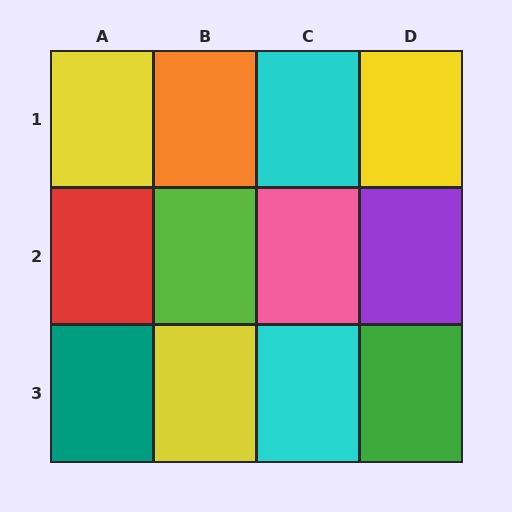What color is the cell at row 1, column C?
Cyan.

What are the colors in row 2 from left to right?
Red, lime, pink, purple.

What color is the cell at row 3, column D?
Green.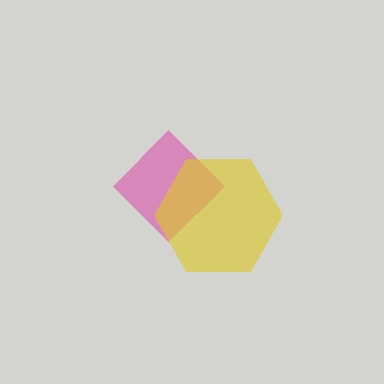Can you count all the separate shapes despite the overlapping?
Yes, there are 2 separate shapes.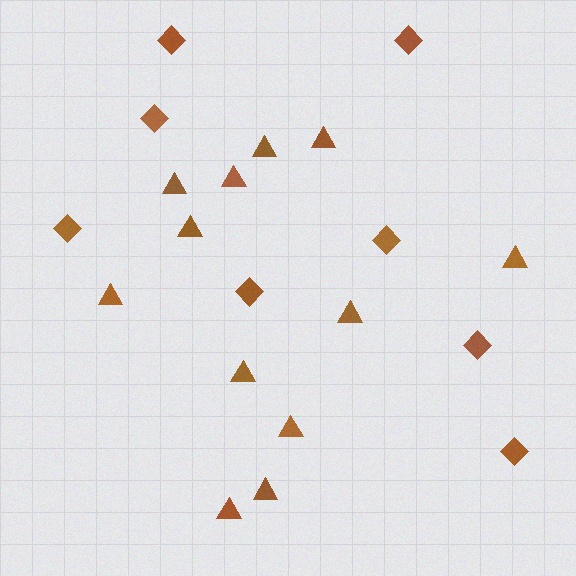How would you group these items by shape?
There are 2 groups: one group of triangles (12) and one group of diamonds (8).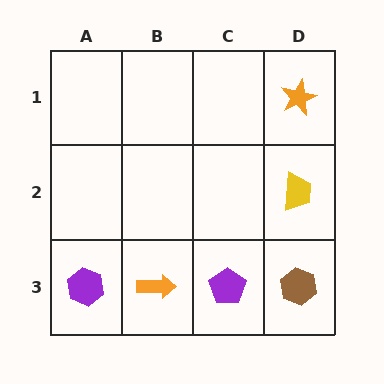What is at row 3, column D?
A brown hexagon.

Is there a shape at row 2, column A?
No, that cell is empty.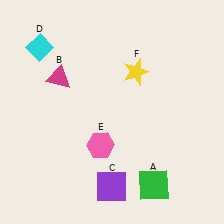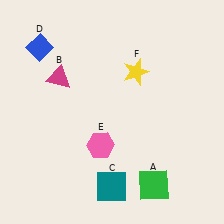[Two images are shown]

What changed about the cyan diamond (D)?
In Image 1, D is cyan. In Image 2, it changed to blue.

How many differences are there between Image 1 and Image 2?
There are 2 differences between the two images.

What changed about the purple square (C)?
In Image 1, C is purple. In Image 2, it changed to teal.